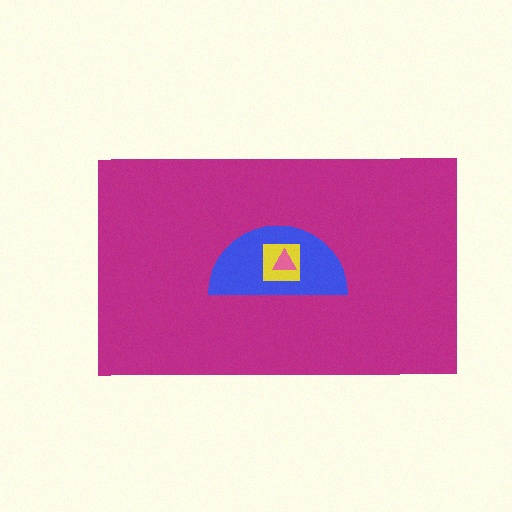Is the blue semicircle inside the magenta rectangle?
Yes.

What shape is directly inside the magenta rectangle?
The blue semicircle.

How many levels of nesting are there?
4.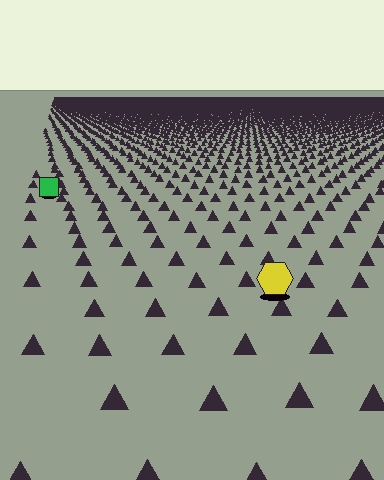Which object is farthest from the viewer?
The green square is farthest from the viewer. It appears smaller and the ground texture around it is denser.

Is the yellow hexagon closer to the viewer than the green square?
Yes. The yellow hexagon is closer — you can tell from the texture gradient: the ground texture is coarser near it.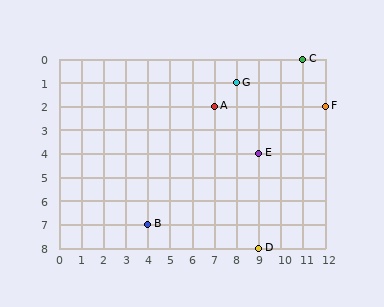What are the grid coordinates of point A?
Point A is at grid coordinates (7, 2).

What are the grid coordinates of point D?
Point D is at grid coordinates (9, 8).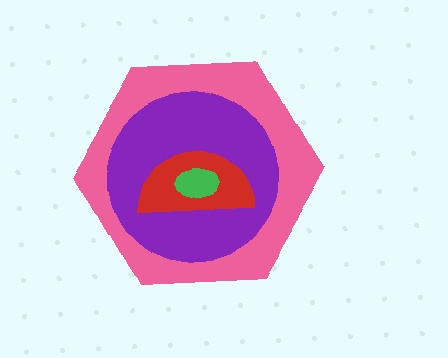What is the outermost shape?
The pink hexagon.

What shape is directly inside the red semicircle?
The green ellipse.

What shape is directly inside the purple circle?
The red semicircle.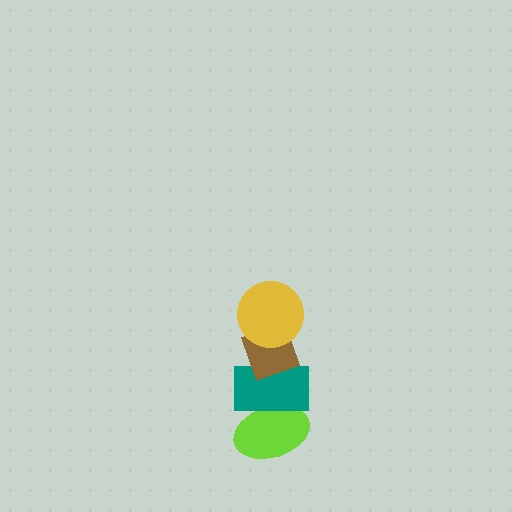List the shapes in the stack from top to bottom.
From top to bottom: the yellow circle, the brown diamond, the teal rectangle, the lime ellipse.